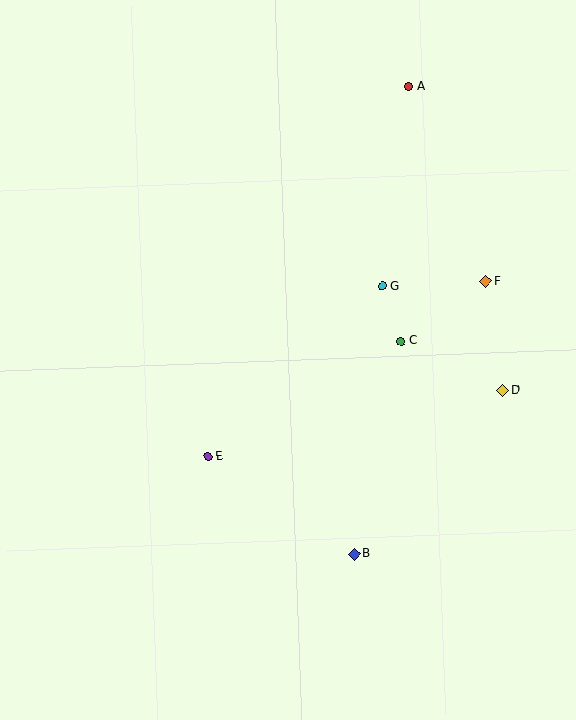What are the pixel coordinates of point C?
Point C is at (401, 341).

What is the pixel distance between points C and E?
The distance between C and E is 226 pixels.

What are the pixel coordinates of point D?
Point D is at (503, 390).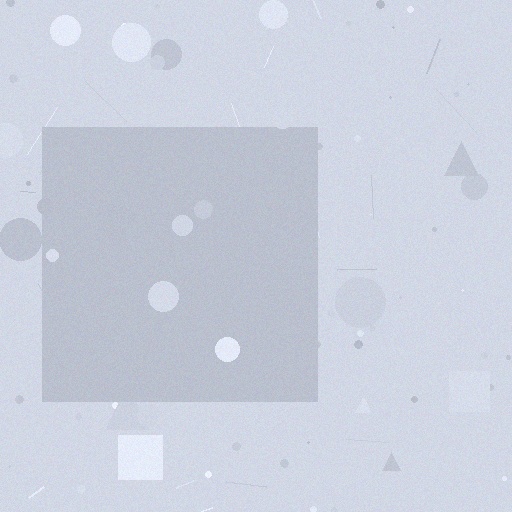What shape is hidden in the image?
A square is hidden in the image.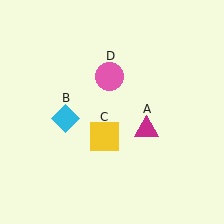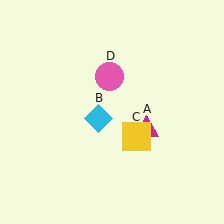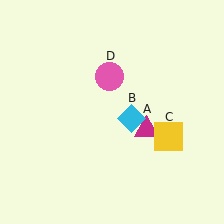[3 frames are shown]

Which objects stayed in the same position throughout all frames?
Magenta triangle (object A) and pink circle (object D) remained stationary.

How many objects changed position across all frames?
2 objects changed position: cyan diamond (object B), yellow square (object C).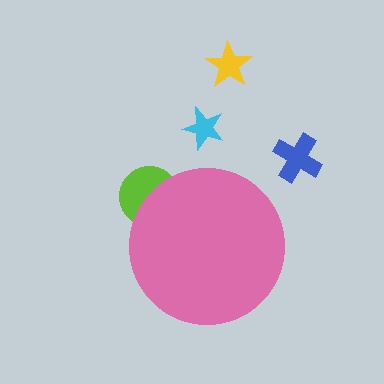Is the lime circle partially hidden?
Yes, the lime circle is partially hidden behind the pink circle.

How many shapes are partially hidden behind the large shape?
1 shape is partially hidden.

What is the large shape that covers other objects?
A pink circle.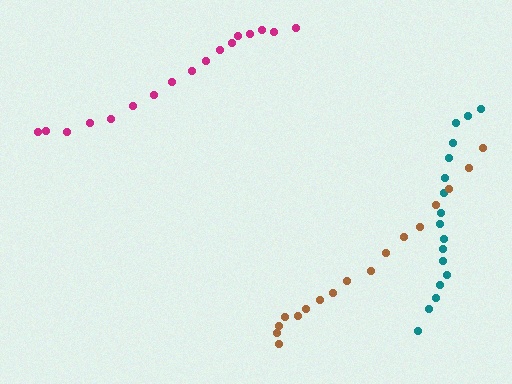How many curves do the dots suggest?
There are 3 distinct paths.